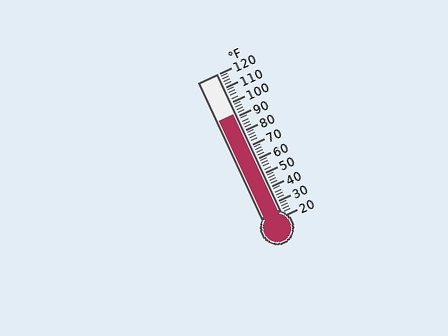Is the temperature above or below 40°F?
The temperature is above 40°F.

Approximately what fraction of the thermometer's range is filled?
The thermometer is filled to approximately 70% of its range.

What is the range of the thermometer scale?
The thermometer scale ranges from 20°F to 120°F.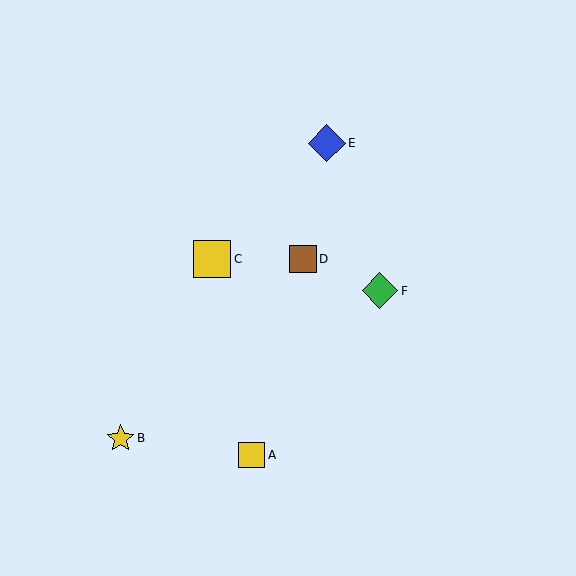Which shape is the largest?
The yellow square (labeled C) is the largest.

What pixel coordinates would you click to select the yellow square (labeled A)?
Click at (252, 455) to select the yellow square A.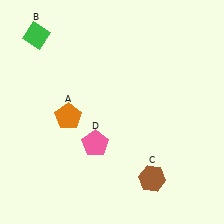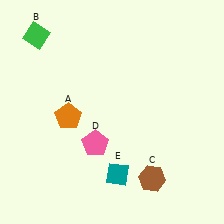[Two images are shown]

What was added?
A teal diamond (E) was added in Image 2.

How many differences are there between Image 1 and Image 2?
There is 1 difference between the two images.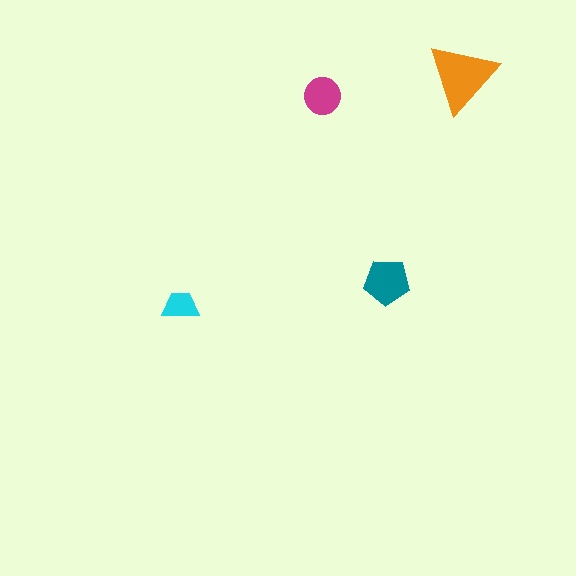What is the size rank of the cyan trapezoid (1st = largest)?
4th.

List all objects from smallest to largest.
The cyan trapezoid, the magenta circle, the teal pentagon, the orange triangle.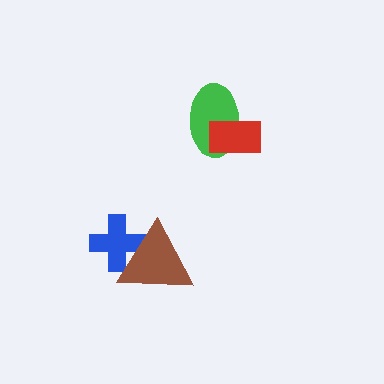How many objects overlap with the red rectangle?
1 object overlaps with the red rectangle.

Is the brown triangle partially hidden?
No, no other shape covers it.